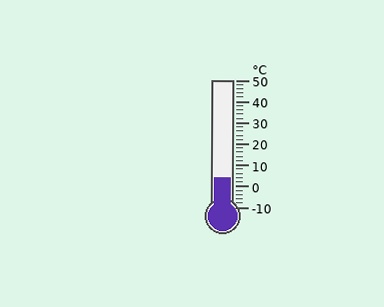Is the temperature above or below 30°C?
The temperature is below 30°C.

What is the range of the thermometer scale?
The thermometer scale ranges from -10°C to 50°C.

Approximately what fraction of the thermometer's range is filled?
The thermometer is filled to approximately 25% of its range.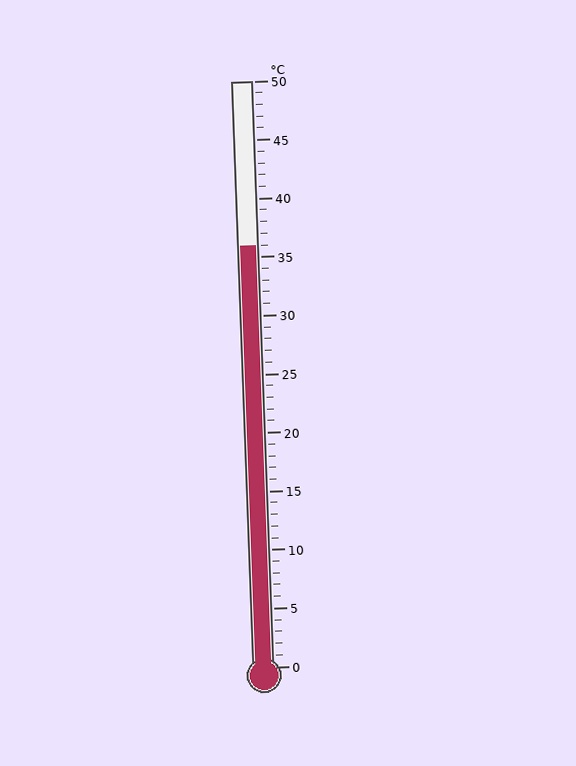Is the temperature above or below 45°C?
The temperature is below 45°C.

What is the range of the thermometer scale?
The thermometer scale ranges from 0°C to 50°C.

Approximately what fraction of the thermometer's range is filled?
The thermometer is filled to approximately 70% of its range.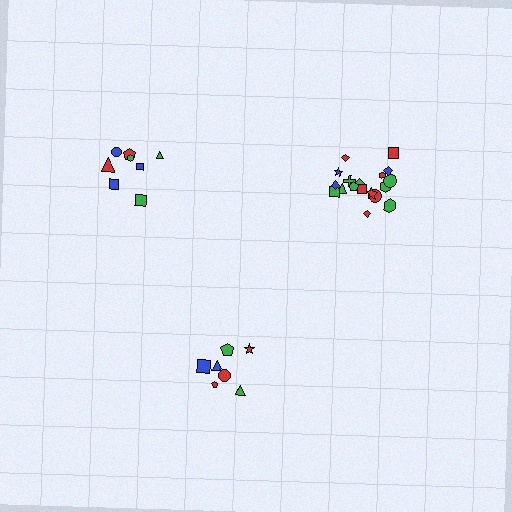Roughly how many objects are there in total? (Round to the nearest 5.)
Roughly 35 objects in total.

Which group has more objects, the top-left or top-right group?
The top-right group.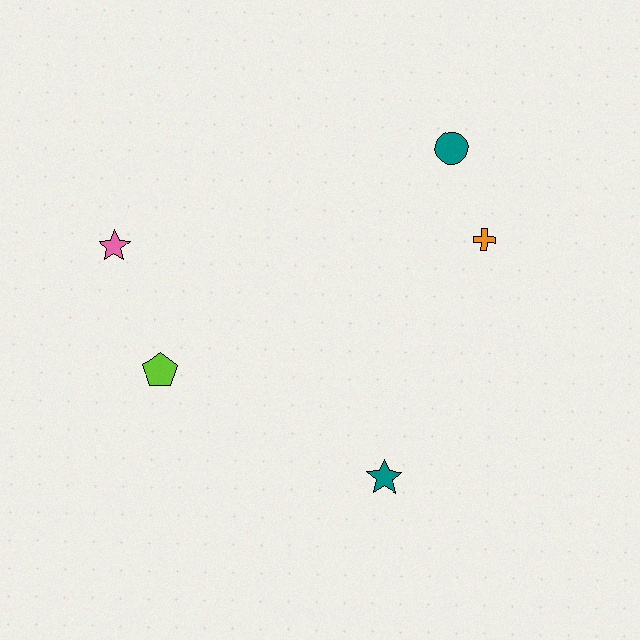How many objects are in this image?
There are 5 objects.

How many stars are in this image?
There are 2 stars.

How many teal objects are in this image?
There are 2 teal objects.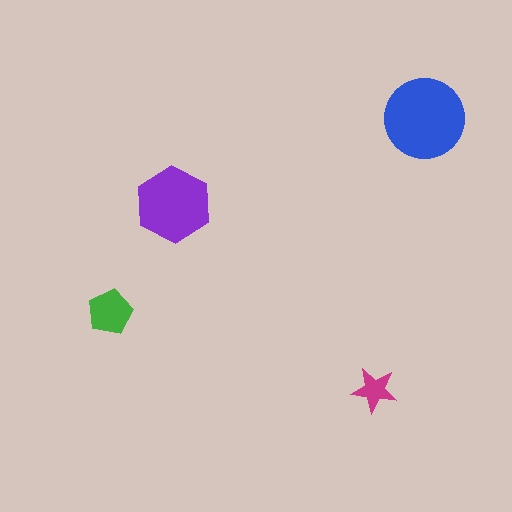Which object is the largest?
The blue circle.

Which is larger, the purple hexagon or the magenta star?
The purple hexagon.